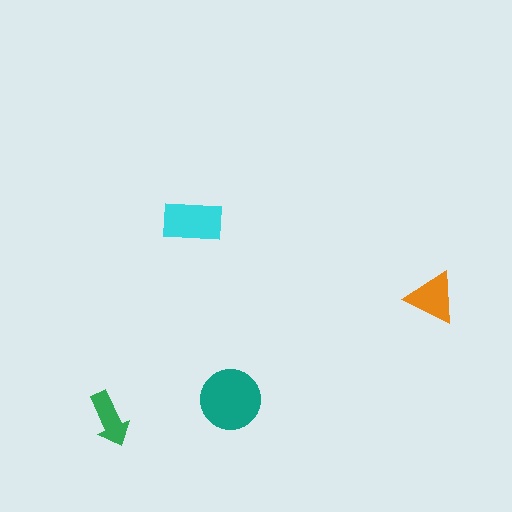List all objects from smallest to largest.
The green arrow, the orange triangle, the cyan rectangle, the teal circle.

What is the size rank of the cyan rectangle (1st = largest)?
2nd.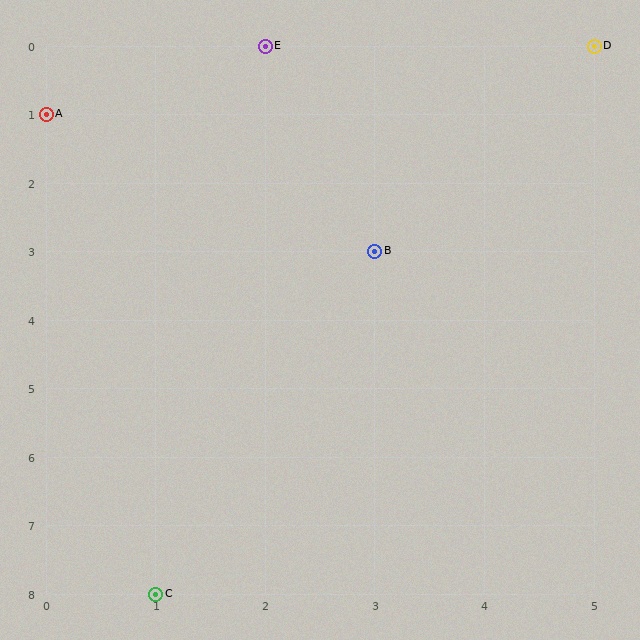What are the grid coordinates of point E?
Point E is at grid coordinates (2, 0).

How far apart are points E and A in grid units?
Points E and A are 2 columns and 1 row apart (about 2.2 grid units diagonally).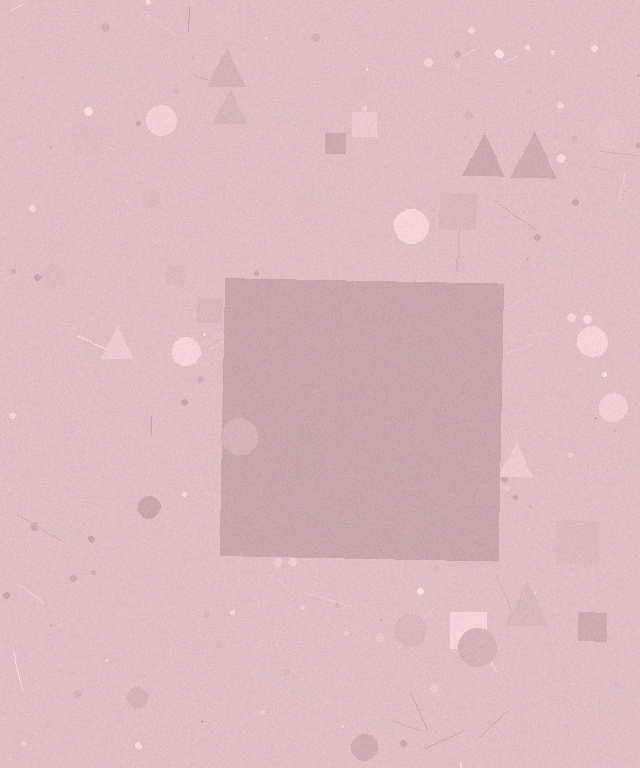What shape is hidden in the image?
A square is hidden in the image.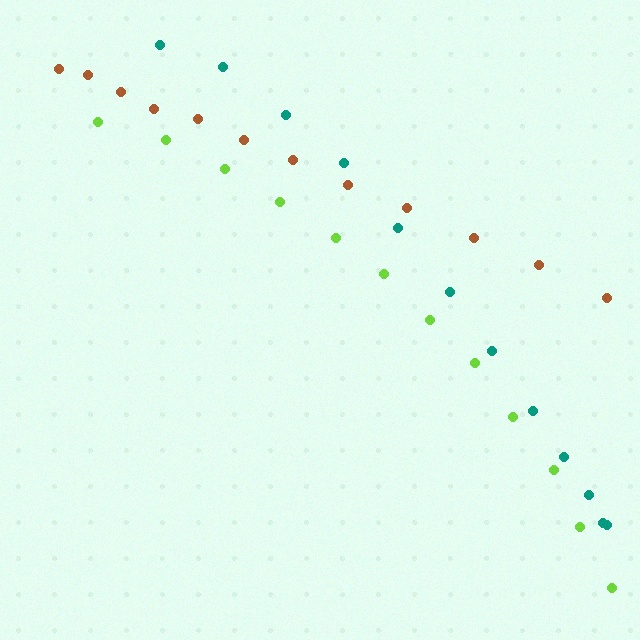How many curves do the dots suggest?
There are 3 distinct paths.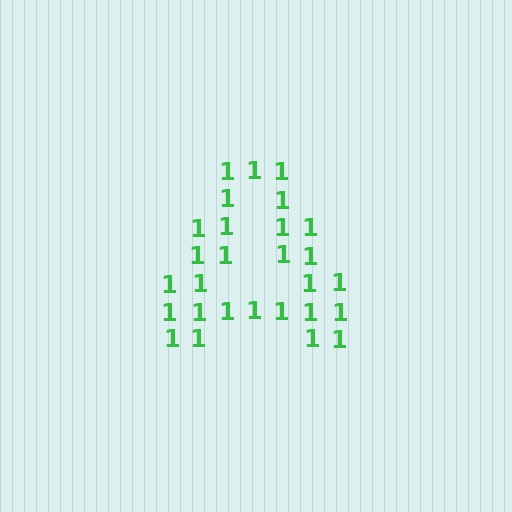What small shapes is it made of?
It is made of small digit 1's.